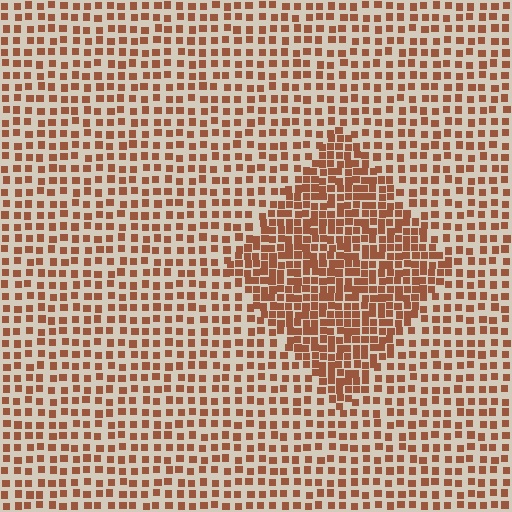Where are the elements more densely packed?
The elements are more densely packed inside the diamond boundary.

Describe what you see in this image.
The image contains small brown elements arranged at two different densities. A diamond-shaped region is visible where the elements are more densely packed than the surrounding area.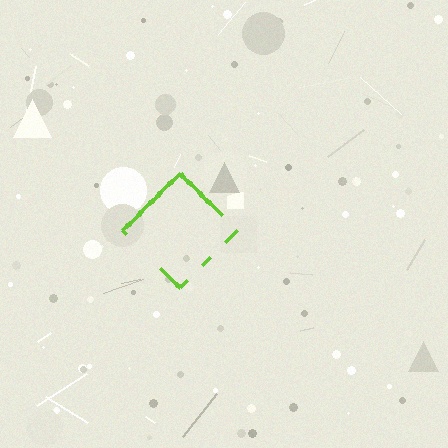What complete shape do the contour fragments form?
The contour fragments form a diamond.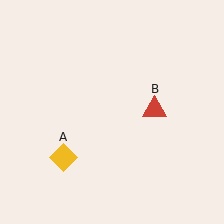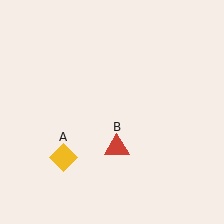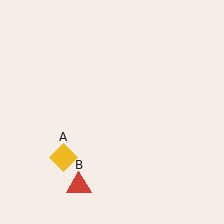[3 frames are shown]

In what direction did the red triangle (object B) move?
The red triangle (object B) moved down and to the left.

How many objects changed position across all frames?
1 object changed position: red triangle (object B).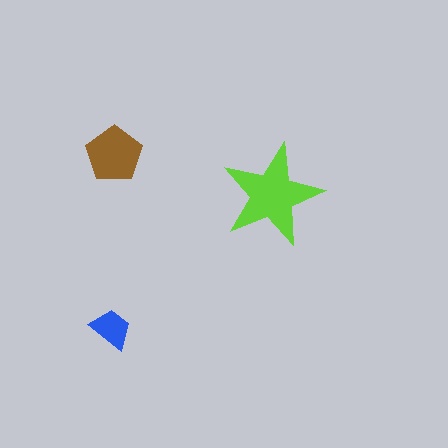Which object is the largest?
The lime star.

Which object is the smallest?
The blue trapezoid.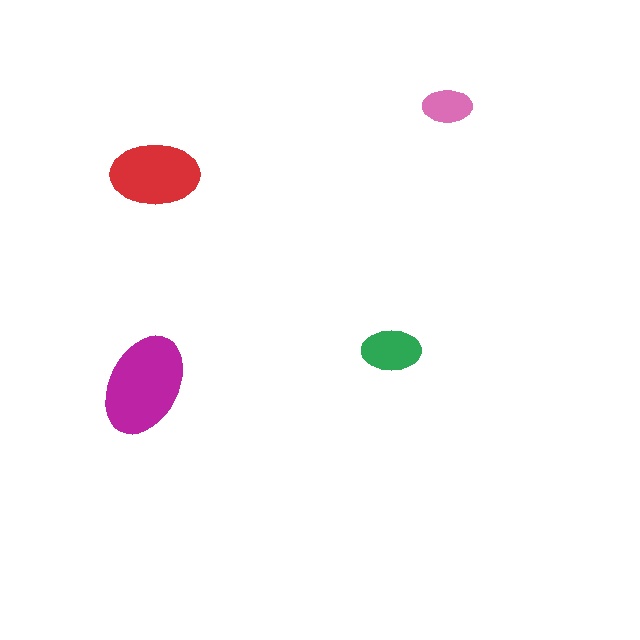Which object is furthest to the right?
The pink ellipse is rightmost.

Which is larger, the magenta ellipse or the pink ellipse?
The magenta one.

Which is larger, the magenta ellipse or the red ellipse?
The magenta one.